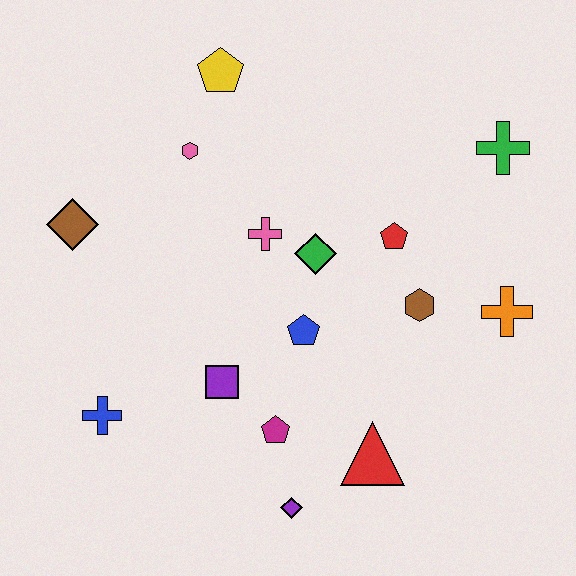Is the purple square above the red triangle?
Yes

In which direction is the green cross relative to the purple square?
The green cross is to the right of the purple square.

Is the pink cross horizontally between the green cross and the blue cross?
Yes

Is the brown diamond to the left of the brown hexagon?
Yes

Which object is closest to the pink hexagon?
The yellow pentagon is closest to the pink hexagon.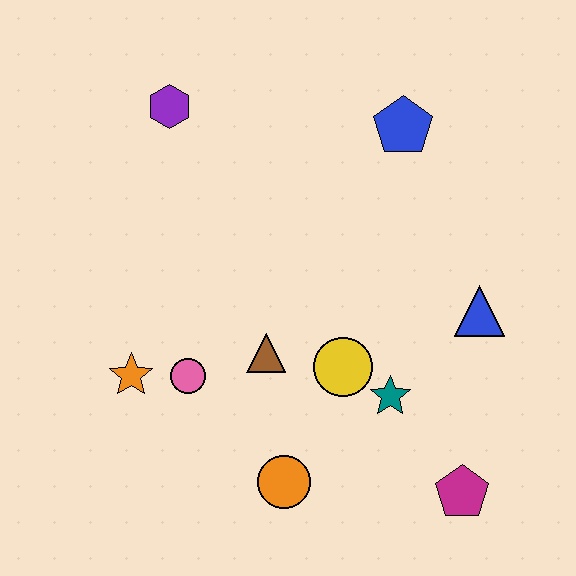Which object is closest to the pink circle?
The orange star is closest to the pink circle.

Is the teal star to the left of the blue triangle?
Yes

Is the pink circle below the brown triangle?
Yes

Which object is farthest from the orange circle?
The purple hexagon is farthest from the orange circle.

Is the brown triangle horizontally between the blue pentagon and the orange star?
Yes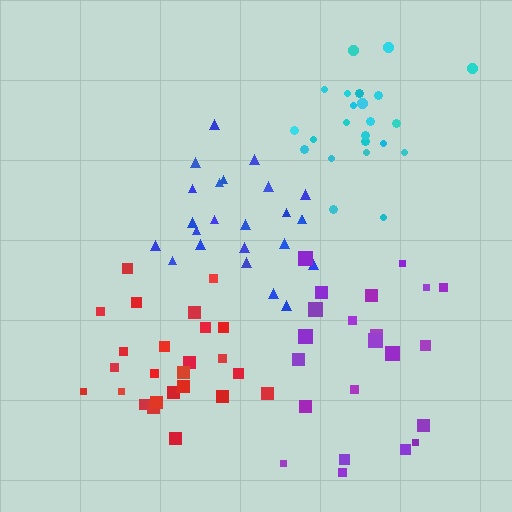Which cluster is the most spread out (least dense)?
Purple.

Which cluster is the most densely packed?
Red.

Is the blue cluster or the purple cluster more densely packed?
Blue.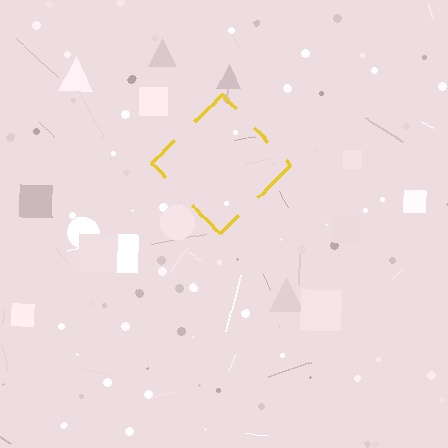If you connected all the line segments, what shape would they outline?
They would outline a diamond.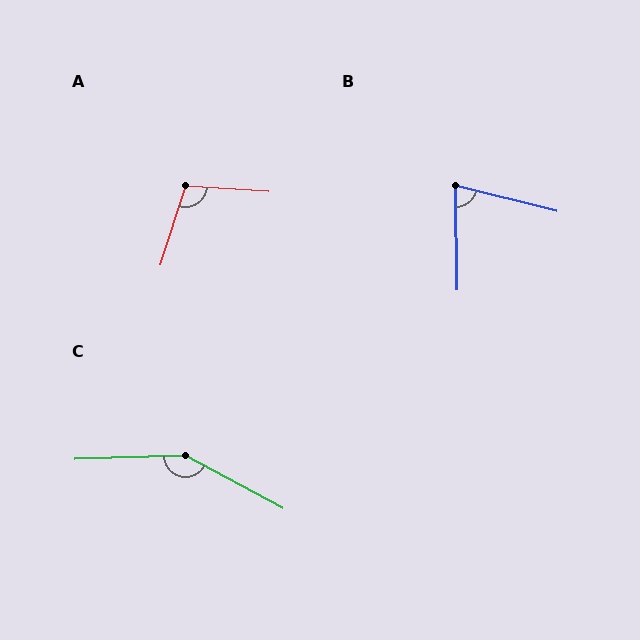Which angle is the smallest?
B, at approximately 75 degrees.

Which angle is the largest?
C, at approximately 150 degrees.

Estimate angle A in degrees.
Approximately 104 degrees.